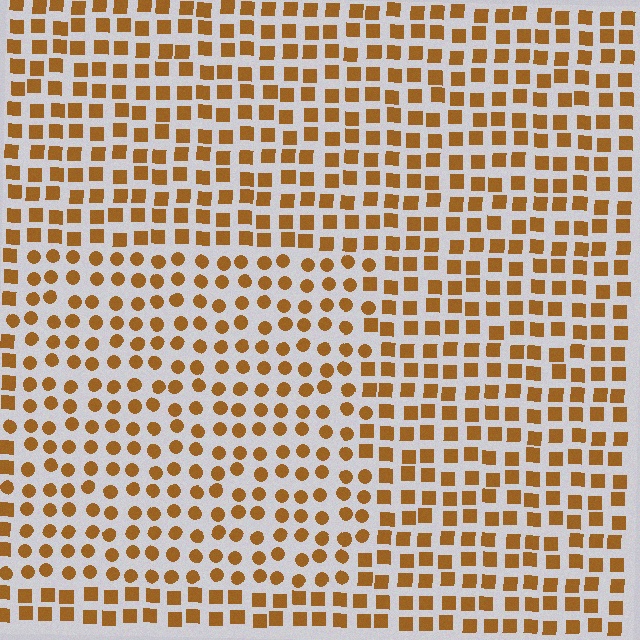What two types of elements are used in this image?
The image uses circles inside the rectangle region and squares outside it.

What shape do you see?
I see a rectangle.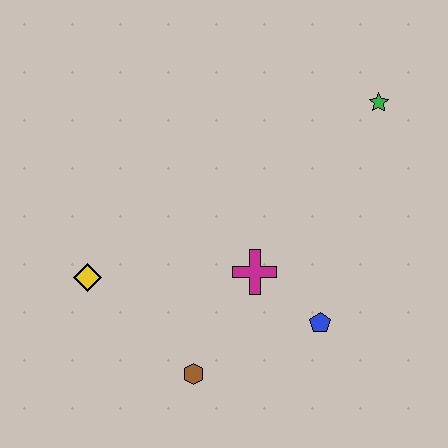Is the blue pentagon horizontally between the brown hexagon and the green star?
Yes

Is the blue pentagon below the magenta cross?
Yes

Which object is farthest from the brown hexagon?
The green star is farthest from the brown hexagon.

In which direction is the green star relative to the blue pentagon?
The green star is above the blue pentagon.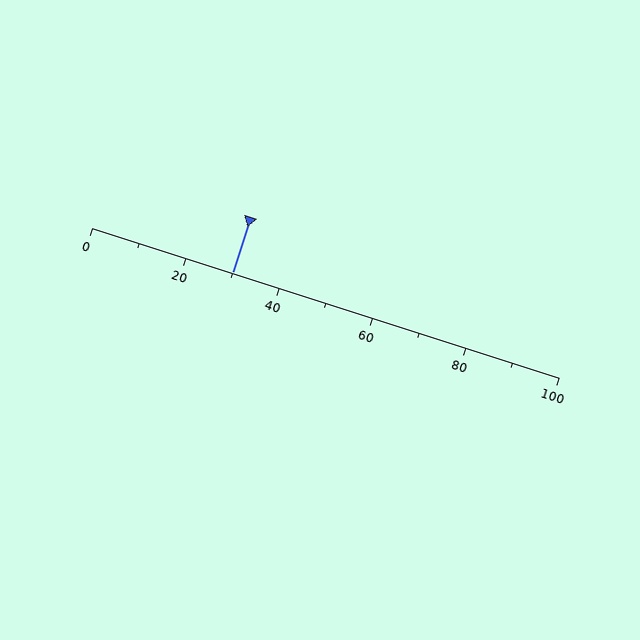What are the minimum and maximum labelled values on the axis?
The axis runs from 0 to 100.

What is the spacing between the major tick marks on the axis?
The major ticks are spaced 20 apart.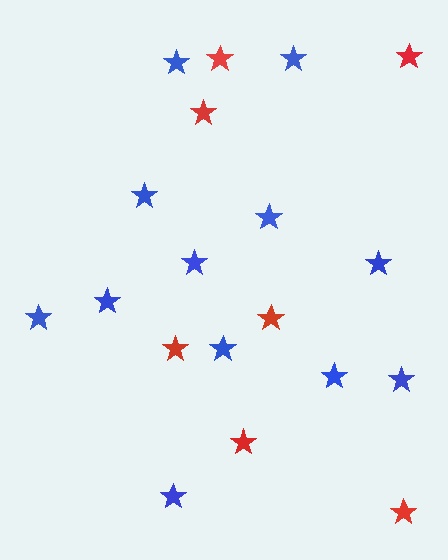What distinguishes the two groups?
There are 2 groups: one group of red stars (7) and one group of blue stars (12).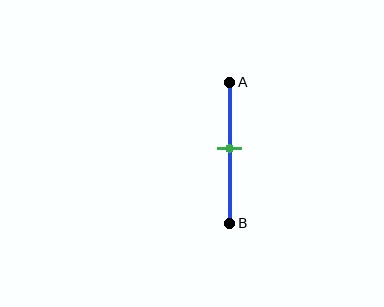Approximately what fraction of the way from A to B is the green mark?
The green mark is approximately 45% of the way from A to B.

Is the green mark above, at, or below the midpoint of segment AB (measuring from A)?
The green mark is approximately at the midpoint of segment AB.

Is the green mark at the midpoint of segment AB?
Yes, the mark is approximately at the midpoint.